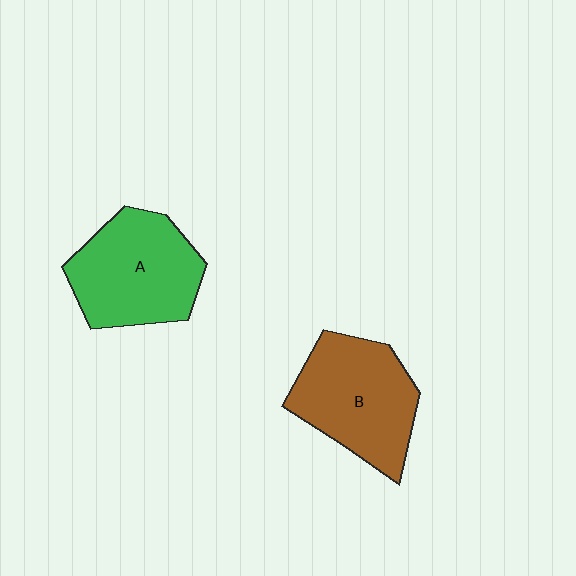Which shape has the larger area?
Shape B (brown).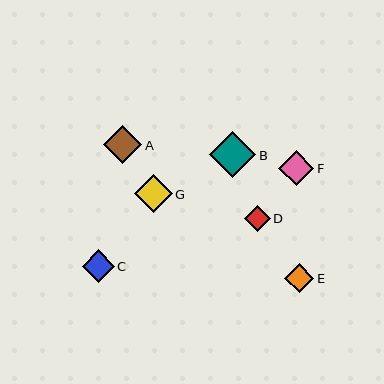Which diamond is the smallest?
Diamond D is the smallest with a size of approximately 26 pixels.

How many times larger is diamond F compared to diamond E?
Diamond F is approximately 1.2 times the size of diamond E.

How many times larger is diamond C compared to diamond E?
Diamond C is approximately 1.1 times the size of diamond E.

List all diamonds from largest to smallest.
From largest to smallest: B, A, G, F, C, E, D.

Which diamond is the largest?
Diamond B is the largest with a size of approximately 46 pixels.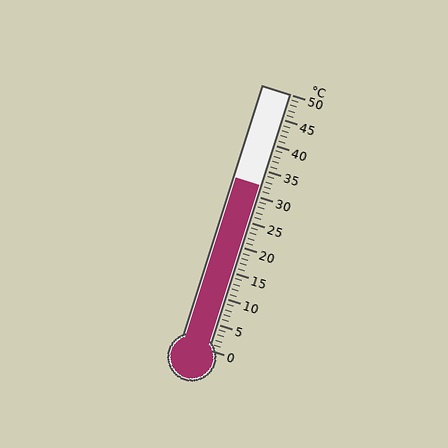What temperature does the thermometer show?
The thermometer shows approximately 32°C.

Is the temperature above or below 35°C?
The temperature is below 35°C.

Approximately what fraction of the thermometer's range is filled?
The thermometer is filled to approximately 65% of its range.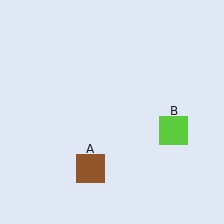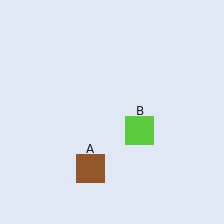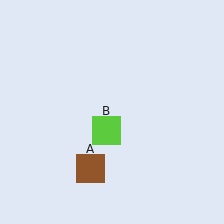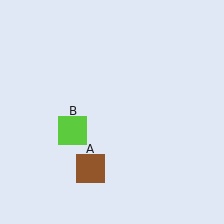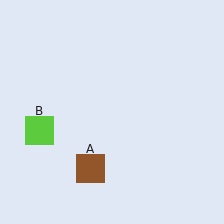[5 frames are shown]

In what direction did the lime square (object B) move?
The lime square (object B) moved left.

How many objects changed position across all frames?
1 object changed position: lime square (object B).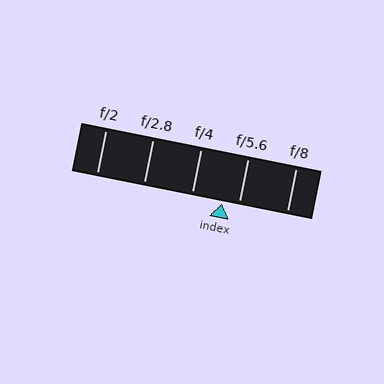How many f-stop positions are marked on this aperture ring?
There are 5 f-stop positions marked.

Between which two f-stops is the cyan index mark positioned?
The index mark is between f/4 and f/5.6.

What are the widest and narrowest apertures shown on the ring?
The widest aperture shown is f/2 and the narrowest is f/8.